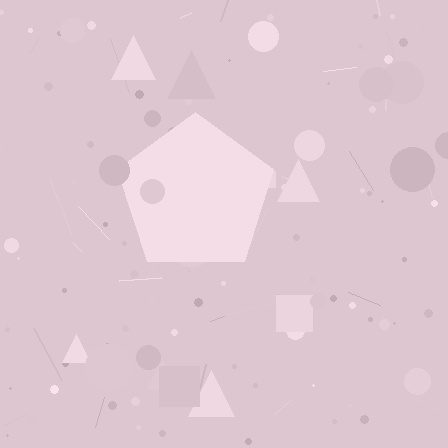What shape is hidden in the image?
A pentagon is hidden in the image.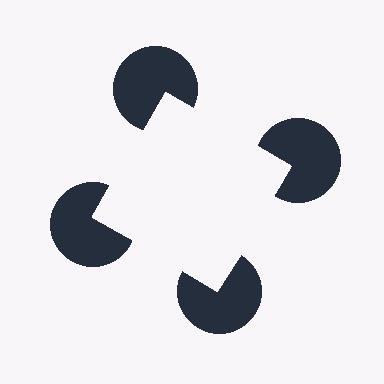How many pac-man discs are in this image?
There are 4 — one at each vertex of the illusory square.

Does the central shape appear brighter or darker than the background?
It typically appears slightly brighter than the background, even though no actual brightness change is drawn.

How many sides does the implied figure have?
4 sides.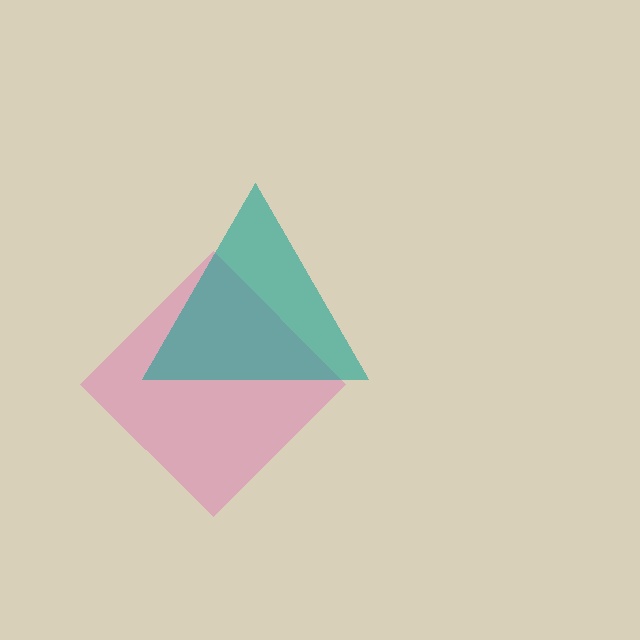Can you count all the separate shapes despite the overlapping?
Yes, there are 2 separate shapes.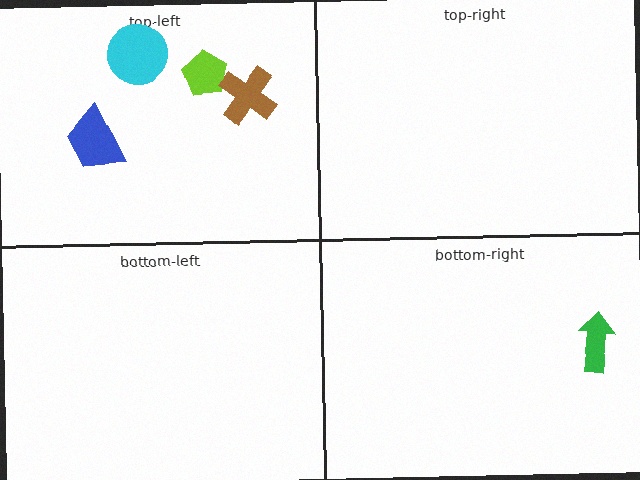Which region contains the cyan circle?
The top-left region.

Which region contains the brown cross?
The top-left region.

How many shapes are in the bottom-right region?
1.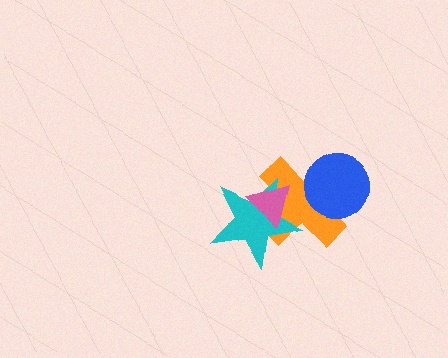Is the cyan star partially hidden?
Yes, it is partially covered by another shape.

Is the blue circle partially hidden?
No, no other shape covers it.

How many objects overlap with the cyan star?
2 objects overlap with the cyan star.